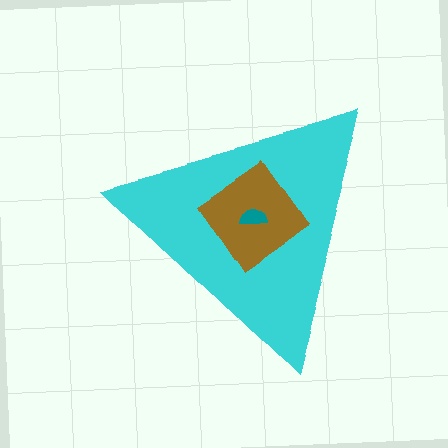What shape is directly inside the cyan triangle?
The brown diamond.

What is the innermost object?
The teal semicircle.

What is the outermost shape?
The cyan triangle.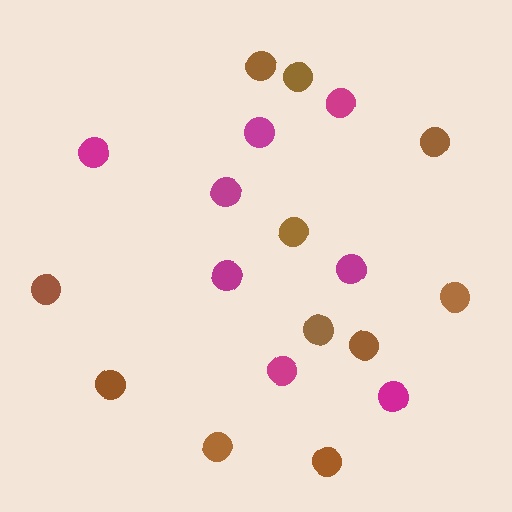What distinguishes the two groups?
There are 2 groups: one group of magenta circles (8) and one group of brown circles (11).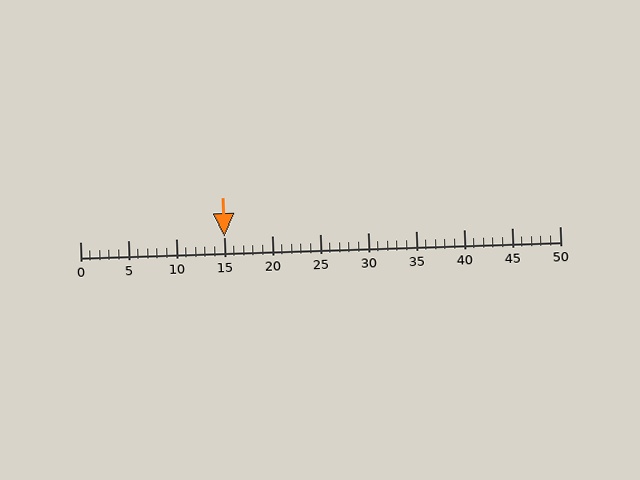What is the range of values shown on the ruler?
The ruler shows values from 0 to 50.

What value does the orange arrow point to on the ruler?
The orange arrow points to approximately 15.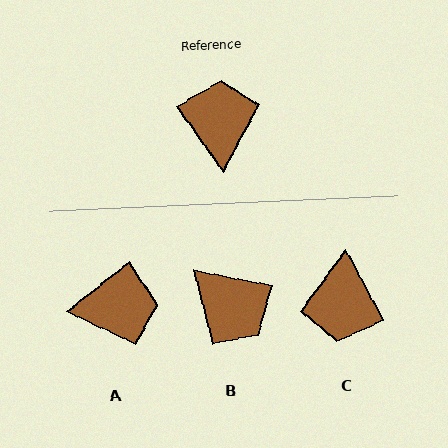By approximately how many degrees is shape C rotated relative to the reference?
Approximately 173 degrees counter-clockwise.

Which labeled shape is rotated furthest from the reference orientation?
C, about 173 degrees away.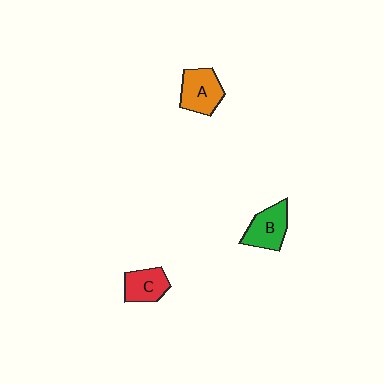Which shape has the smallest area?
Shape C (red).